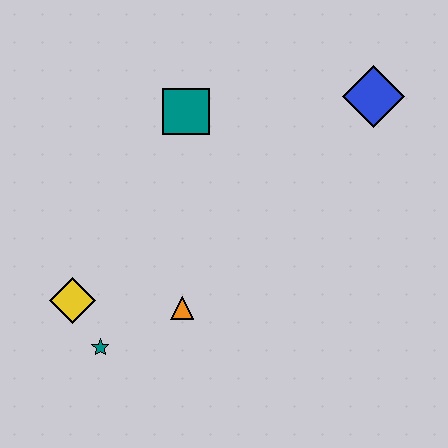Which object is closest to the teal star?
The yellow diamond is closest to the teal star.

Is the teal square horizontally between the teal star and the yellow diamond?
No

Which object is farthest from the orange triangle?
The blue diamond is farthest from the orange triangle.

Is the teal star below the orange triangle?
Yes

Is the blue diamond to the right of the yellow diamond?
Yes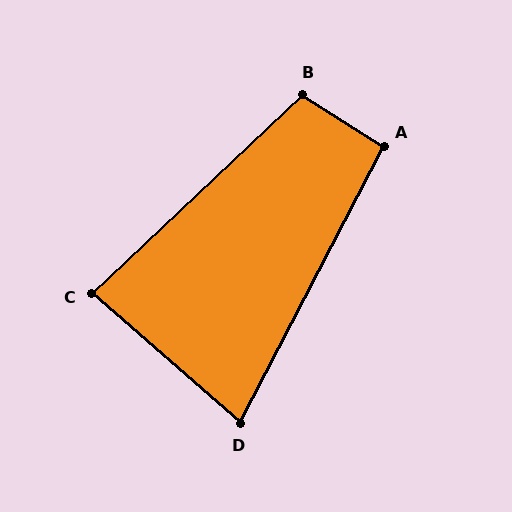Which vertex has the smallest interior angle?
D, at approximately 76 degrees.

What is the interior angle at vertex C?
Approximately 85 degrees (acute).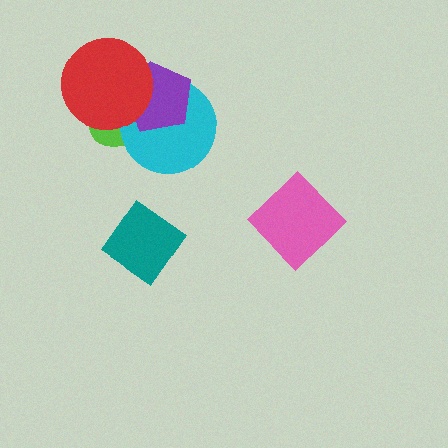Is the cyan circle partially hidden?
Yes, it is partially covered by another shape.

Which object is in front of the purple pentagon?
The red circle is in front of the purple pentagon.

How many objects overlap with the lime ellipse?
3 objects overlap with the lime ellipse.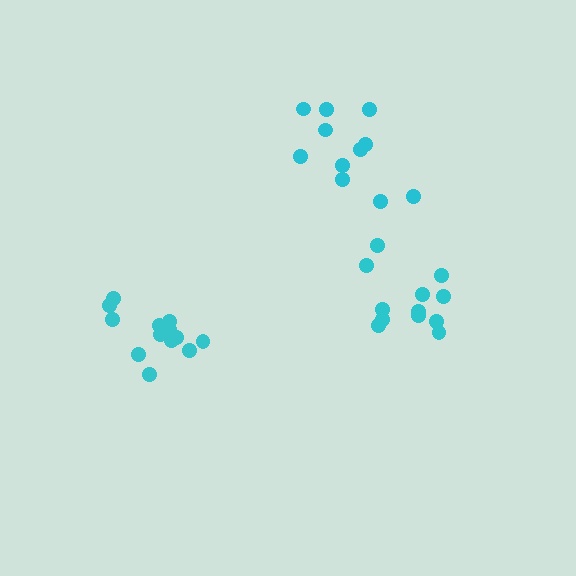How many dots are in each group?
Group 1: 13 dots, Group 2: 12 dots, Group 3: 11 dots (36 total).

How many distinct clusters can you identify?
There are 3 distinct clusters.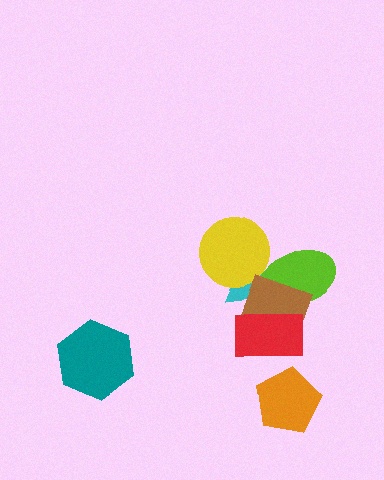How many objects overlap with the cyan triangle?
4 objects overlap with the cyan triangle.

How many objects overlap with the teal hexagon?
0 objects overlap with the teal hexagon.